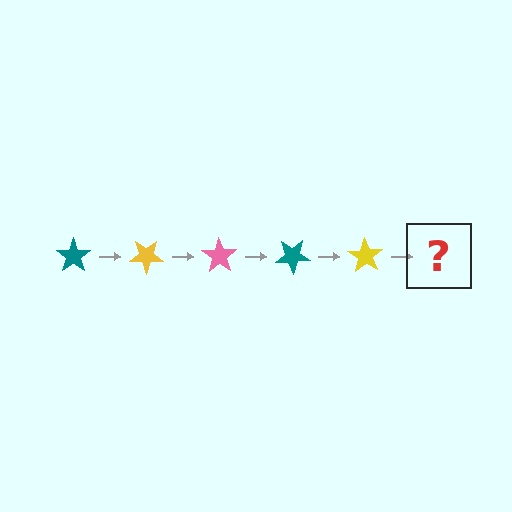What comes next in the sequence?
The next element should be a pink star, rotated 175 degrees from the start.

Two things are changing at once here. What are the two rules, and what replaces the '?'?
The two rules are that it rotates 35 degrees each step and the color cycles through teal, yellow, and pink. The '?' should be a pink star, rotated 175 degrees from the start.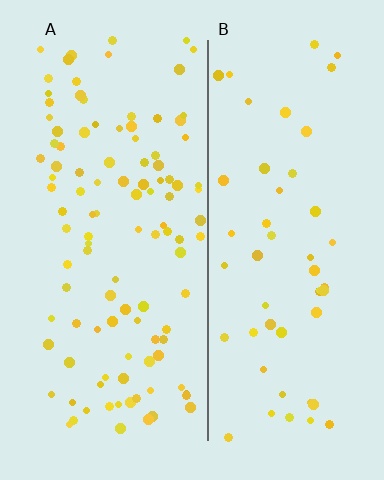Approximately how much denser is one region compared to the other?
Approximately 2.1× — region A over region B.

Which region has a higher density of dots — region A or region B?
A (the left).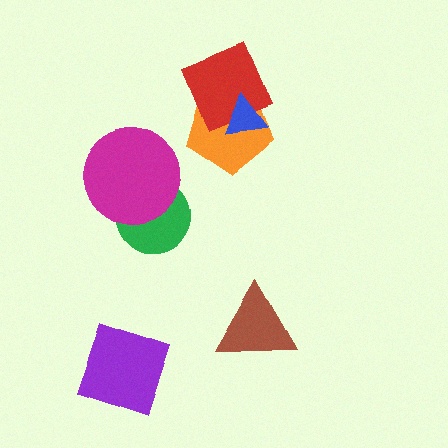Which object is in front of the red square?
The blue triangle is in front of the red square.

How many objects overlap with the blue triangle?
2 objects overlap with the blue triangle.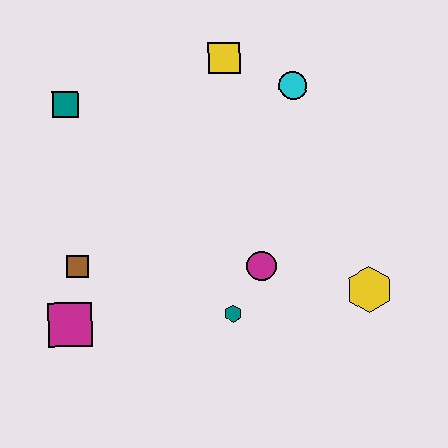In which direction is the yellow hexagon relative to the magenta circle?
The yellow hexagon is to the right of the magenta circle.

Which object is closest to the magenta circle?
The teal hexagon is closest to the magenta circle.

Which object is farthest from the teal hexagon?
The teal square is farthest from the teal hexagon.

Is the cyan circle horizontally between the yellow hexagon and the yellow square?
Yes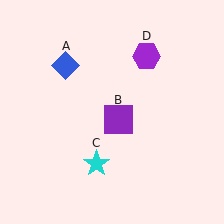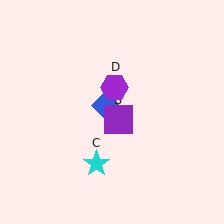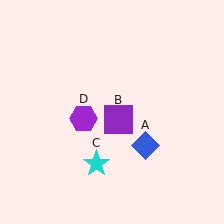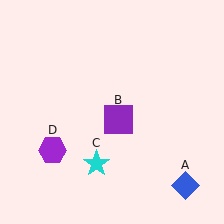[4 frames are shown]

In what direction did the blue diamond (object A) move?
The blue diamond (object A) moved down and to the right.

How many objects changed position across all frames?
2 objects changed position: blue diamond (object A), purple hexagon (object D).